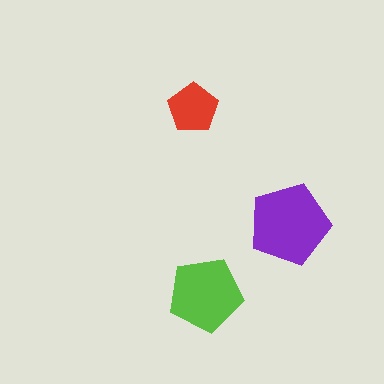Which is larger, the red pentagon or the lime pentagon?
The lime one.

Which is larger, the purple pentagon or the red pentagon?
The purple one.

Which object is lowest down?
The lime pentagon is bottommost.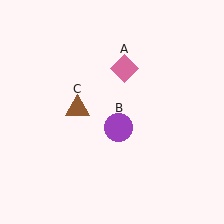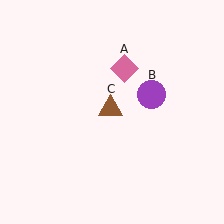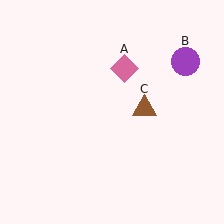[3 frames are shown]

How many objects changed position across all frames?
2 objects changed position: purple circle (object B), brown triangle (object C).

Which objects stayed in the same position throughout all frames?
Pink diamond (object A) remained stationary.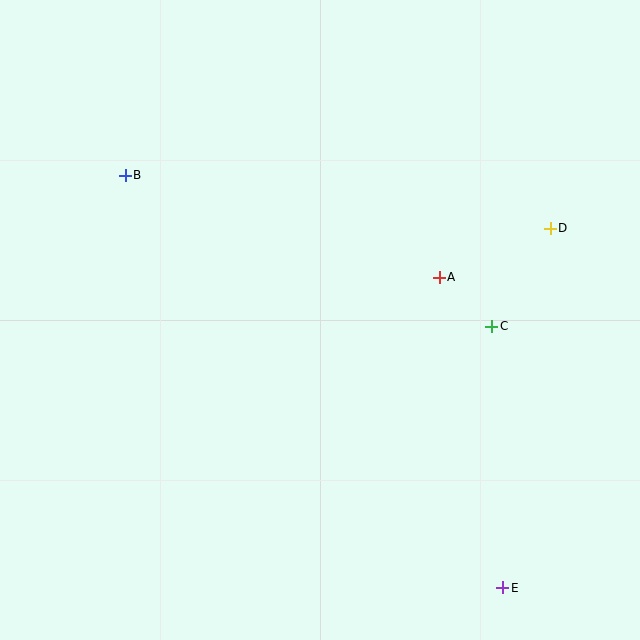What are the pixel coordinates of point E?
Point E is at (503, 588).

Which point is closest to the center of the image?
Point A at (439, 277) is closest to the center.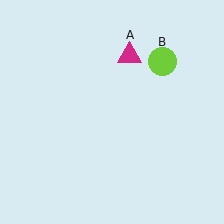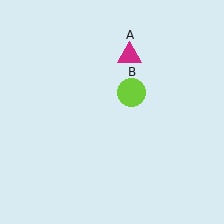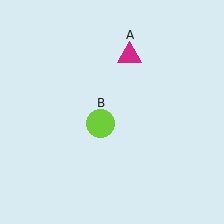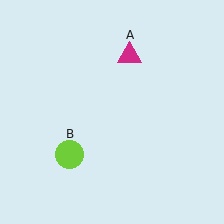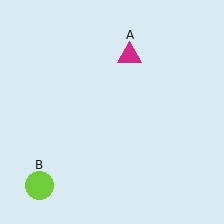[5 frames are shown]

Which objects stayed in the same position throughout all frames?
Magenta triangle (object A) remained stationary.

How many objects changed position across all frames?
1 object changed position: lime circle (object B).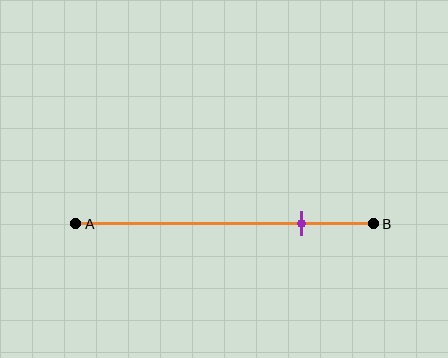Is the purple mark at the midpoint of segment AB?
No, the mark is at about 75% from A, not at the 50% midpoint.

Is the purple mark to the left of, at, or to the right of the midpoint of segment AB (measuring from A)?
The purple mark is to the right of the midpoint of segment AB.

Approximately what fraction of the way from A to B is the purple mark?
The purple mark is approximately 75% of the way from A to B.